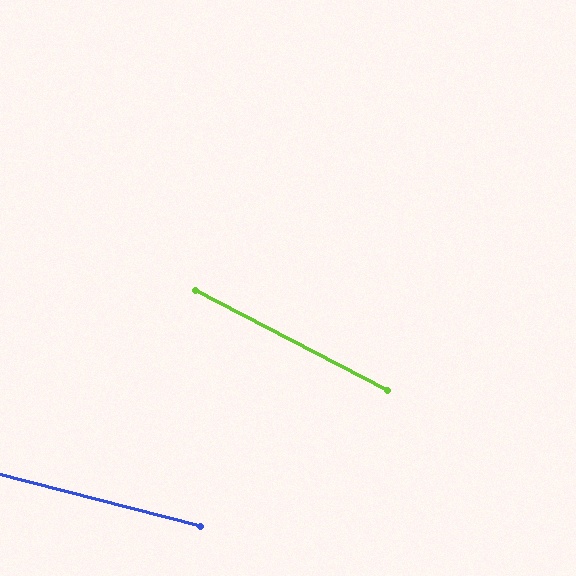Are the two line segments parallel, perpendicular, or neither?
Neither parallel nor perpendicular — they differ by about 13°.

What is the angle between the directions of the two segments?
Approximately 13 degrees.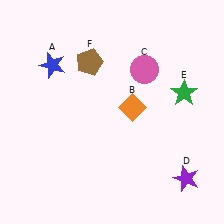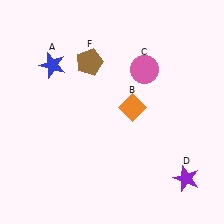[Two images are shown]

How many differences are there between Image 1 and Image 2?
There is 1 difference between the two images.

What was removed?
The green star (E) was removed in Image 2.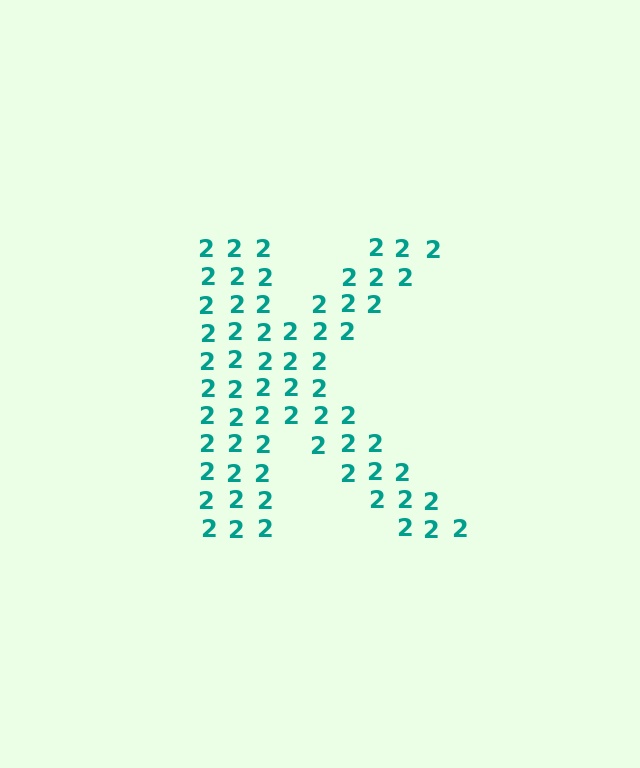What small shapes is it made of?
It is made of small digit 2's.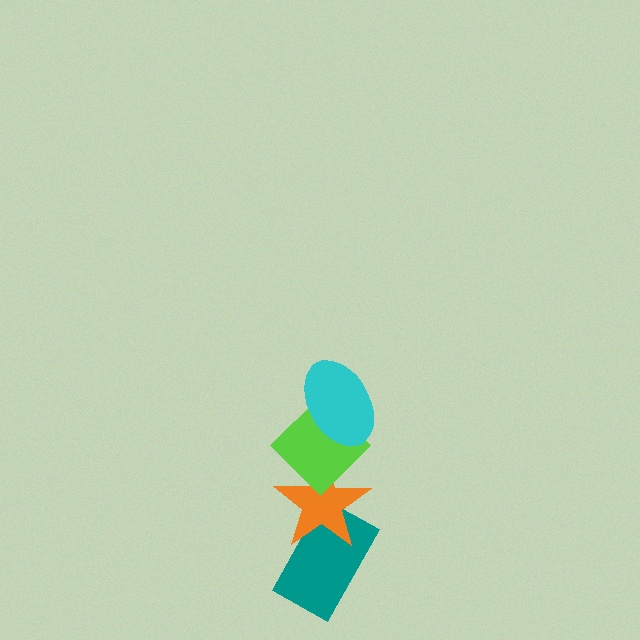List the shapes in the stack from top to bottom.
From top to bottom: the cyan ellipse, the lime diamond, the orange star, the teal rectangle.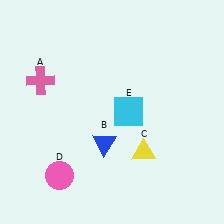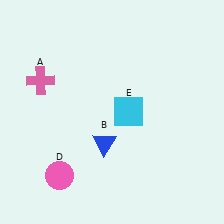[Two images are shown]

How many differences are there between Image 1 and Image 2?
There is 1 difference between the two images.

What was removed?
The yellow triangle (C) was removed in Image 2.